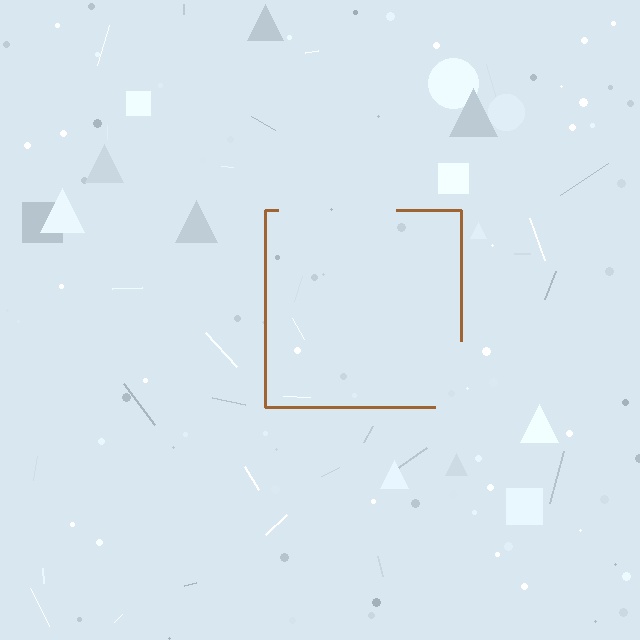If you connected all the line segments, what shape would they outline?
They would outline a square.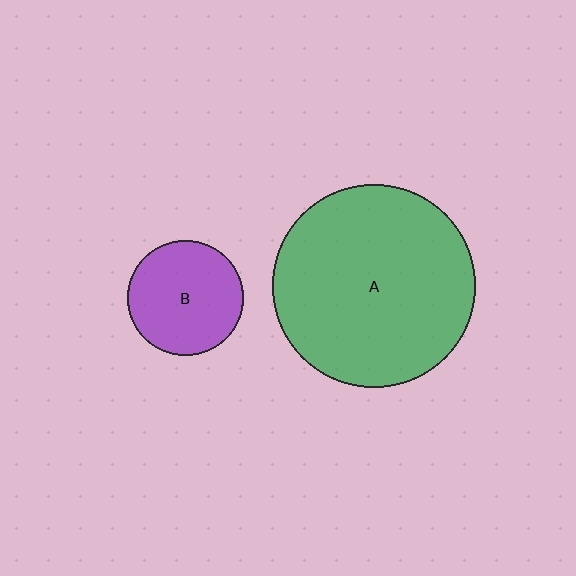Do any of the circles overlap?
No, none of the circles overlap.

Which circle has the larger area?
Circle A (green).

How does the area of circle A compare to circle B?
Approximately 3.1 times.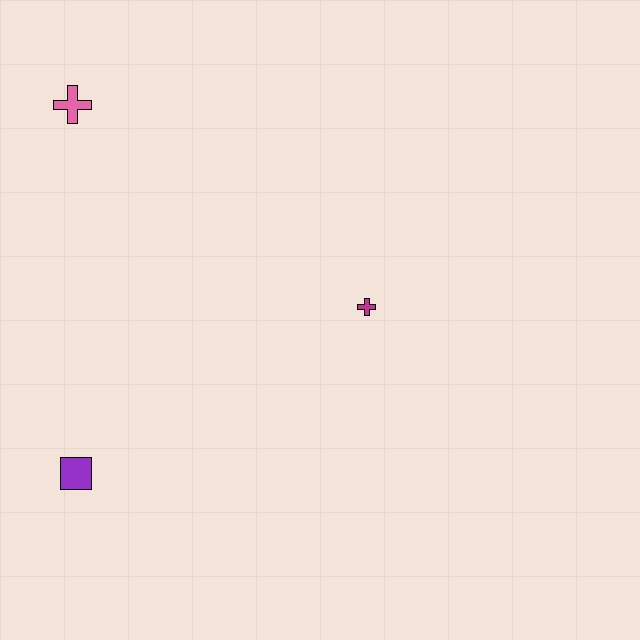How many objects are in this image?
There are 3 objects.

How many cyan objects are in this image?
There are no cyan objects.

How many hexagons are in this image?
There are no hexagons.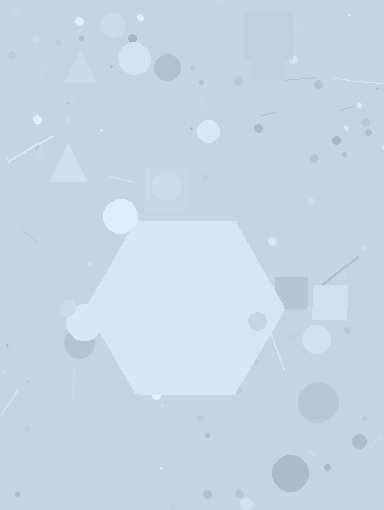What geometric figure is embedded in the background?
A hexagon is embedded in the background.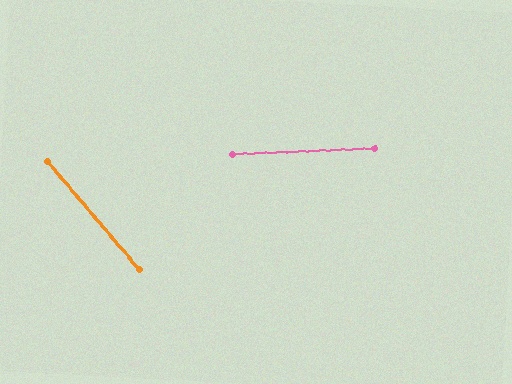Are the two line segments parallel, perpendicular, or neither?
Neither parallel nor perpendicular — they differ by about 52°.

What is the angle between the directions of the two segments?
Approximately 52 degrees.